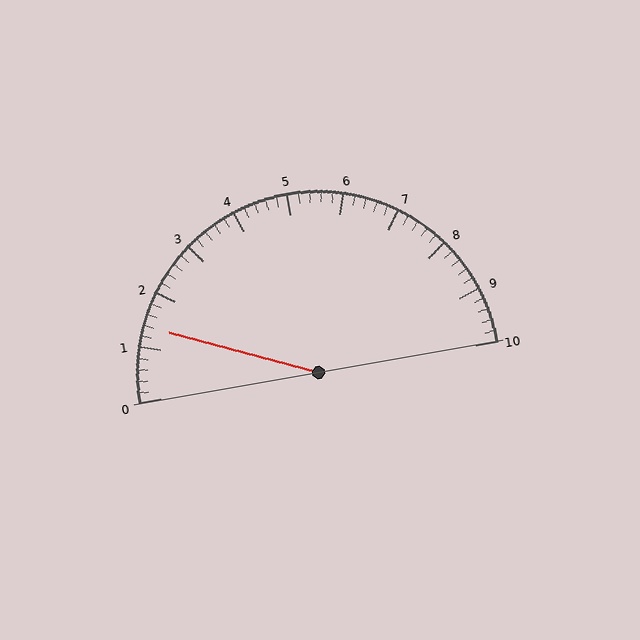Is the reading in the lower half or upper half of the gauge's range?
The reading is in the lower half of the range (0 to 10).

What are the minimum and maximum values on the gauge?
The gauge ranges from 0 to 10.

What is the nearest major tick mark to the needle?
The nearest major tick mark is 1.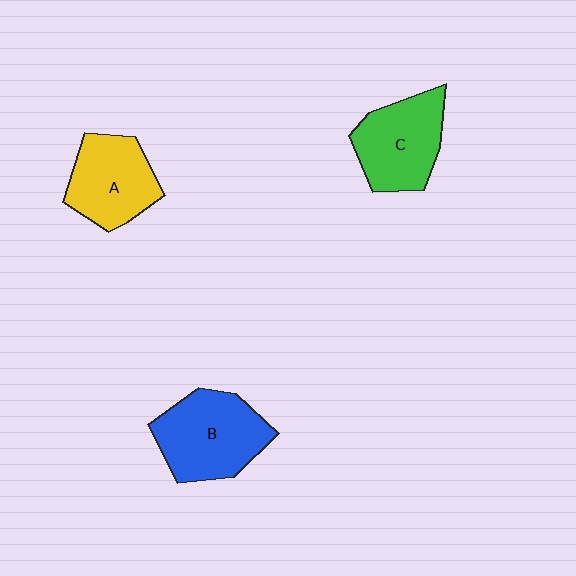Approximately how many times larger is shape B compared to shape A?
Approximately 1.2 times.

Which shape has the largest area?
Shape B (blue).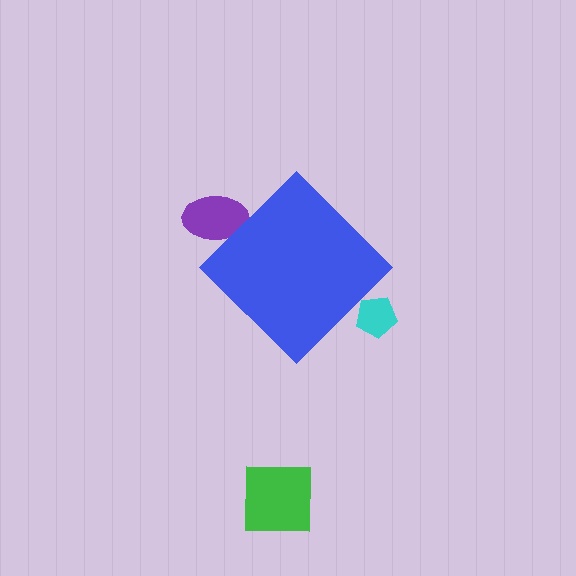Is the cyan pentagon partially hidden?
Yes, the cyan pentagon is partially hidden behind the blue diamond.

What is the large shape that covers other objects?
A blue diamond.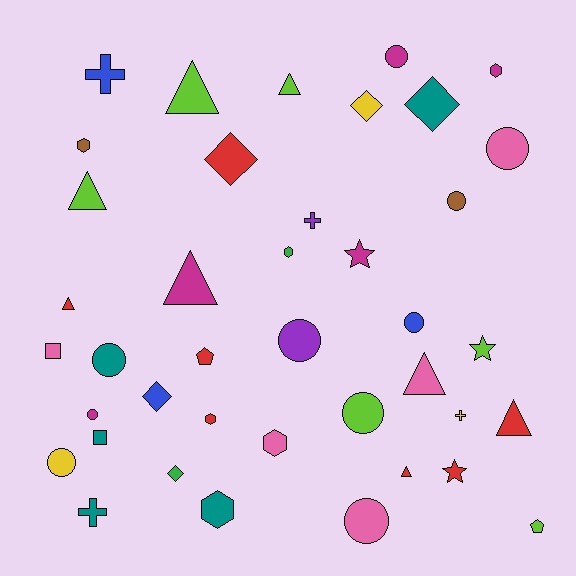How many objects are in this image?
There are 40 objects.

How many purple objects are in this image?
There are 2 purple objects.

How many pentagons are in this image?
There are 2 pentagons.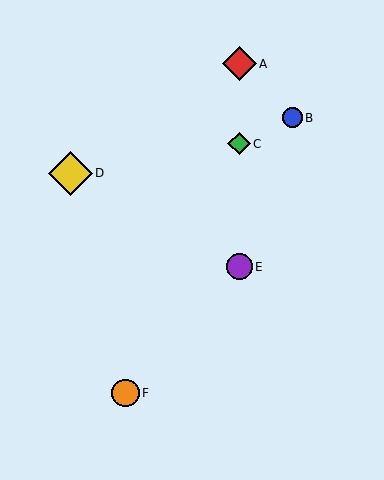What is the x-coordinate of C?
Object C is at x≈239.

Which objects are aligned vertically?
Objects A, C, E are aligned vertically.